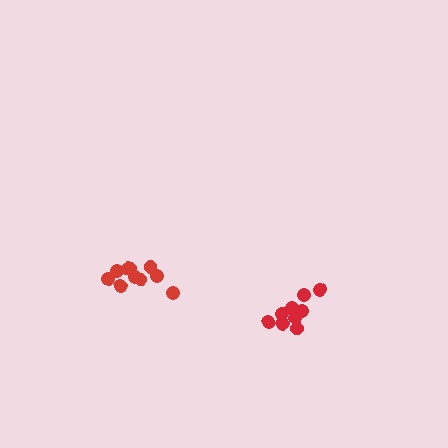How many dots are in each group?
Group 1: 10 dots, Group 2: 9 dots (19 total).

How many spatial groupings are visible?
There are 2 spatial groupings.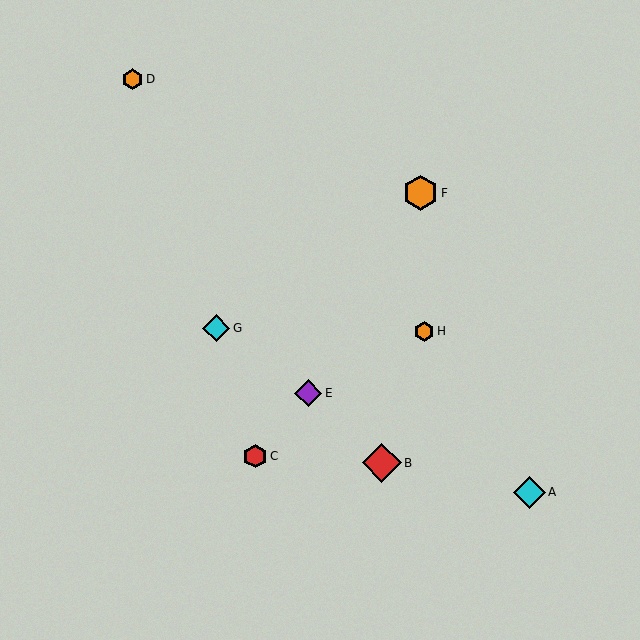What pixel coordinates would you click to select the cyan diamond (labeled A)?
Click at (529, 492) to select the cyan diamond A.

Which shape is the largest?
The red diamond (labeled B) is the largest.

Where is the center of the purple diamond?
The center of the purple diamond is at (308, 393).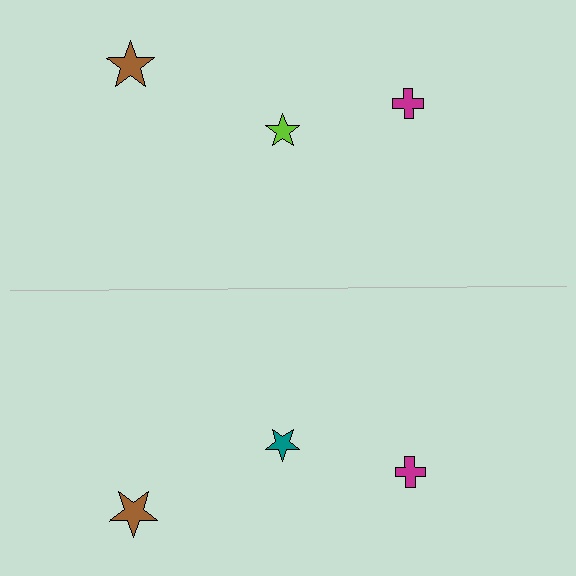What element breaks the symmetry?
The teal star on the bottom side breaks the symmetry — its mirror counterpart is lime.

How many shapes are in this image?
There are 6 shapes in this image.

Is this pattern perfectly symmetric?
No, the pattern is not perfectly symmetric. The teal star on the bottom side breaks the symmetry — its mirror counterpart is lime.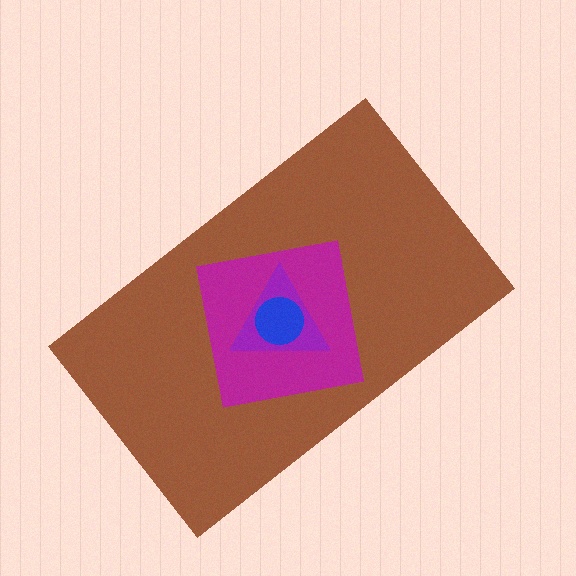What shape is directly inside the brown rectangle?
The magenta square.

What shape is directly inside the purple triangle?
The blue circle.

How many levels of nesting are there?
4.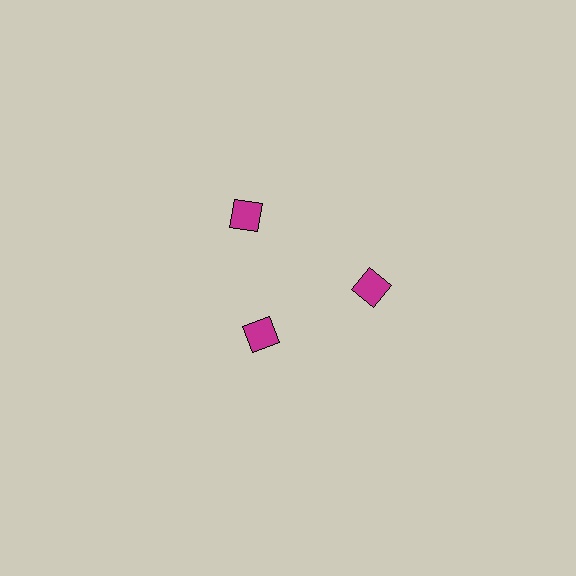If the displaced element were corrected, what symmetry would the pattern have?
It would have 3-fold rotational symmetry — the pattern would map onto itself every 120 degrees.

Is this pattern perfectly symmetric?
No. The 3 magenta diamonds are arranged in a ring, but one element near the 7 o'clock position is pulled inward toward the center, breaking the 3-fold rotational symmetry.